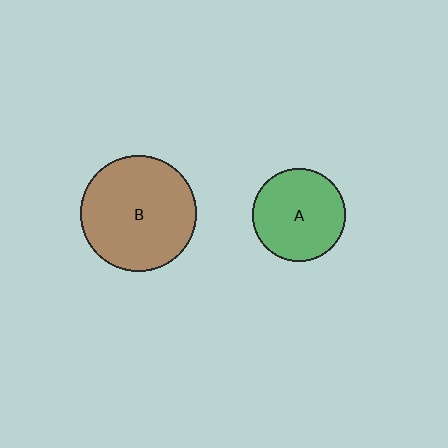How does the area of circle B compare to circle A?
Approximately 1.6 times.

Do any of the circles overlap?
No, none of the circles overlap.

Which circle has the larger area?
Circle B (brown).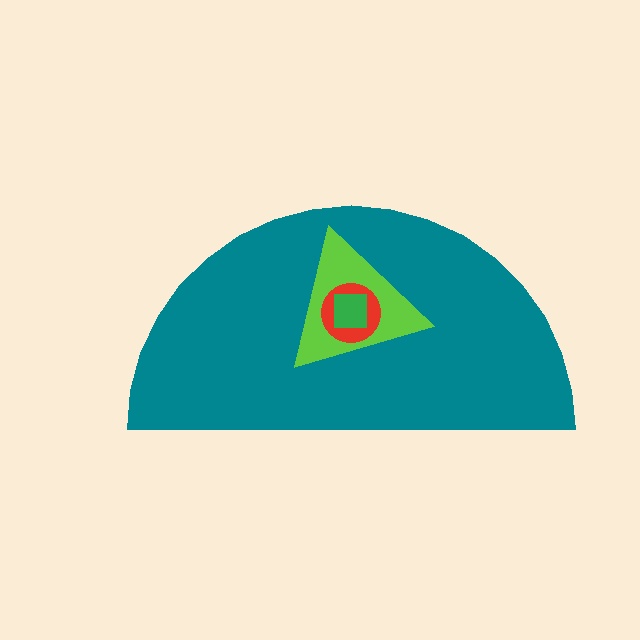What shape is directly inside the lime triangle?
The red circle.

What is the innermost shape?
The green square.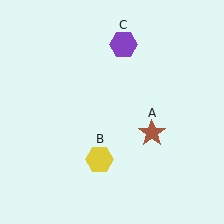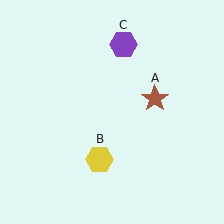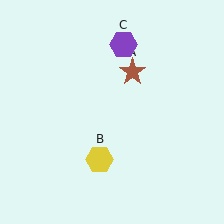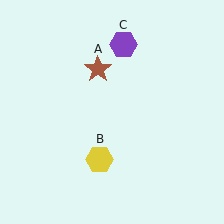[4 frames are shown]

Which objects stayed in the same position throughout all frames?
Yellow hexagon (object B) and purple hexagon (object C) remained stationary.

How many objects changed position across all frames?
1 object changed position: brown star (object A).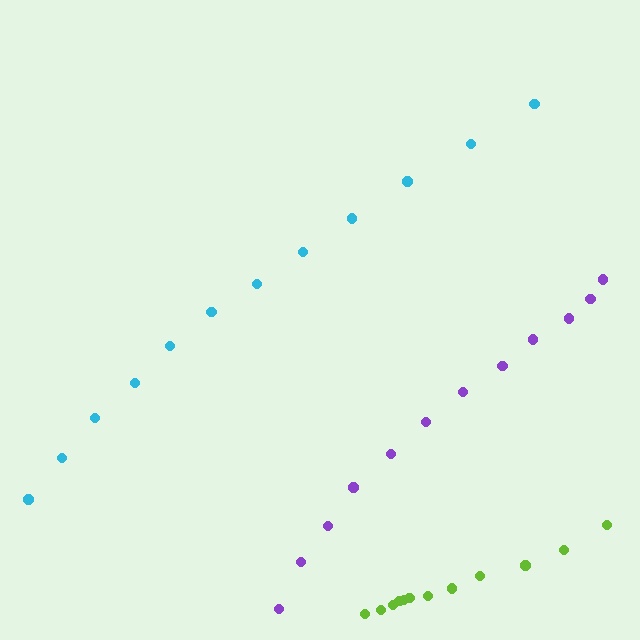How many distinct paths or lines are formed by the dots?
There are 3 distinct paths.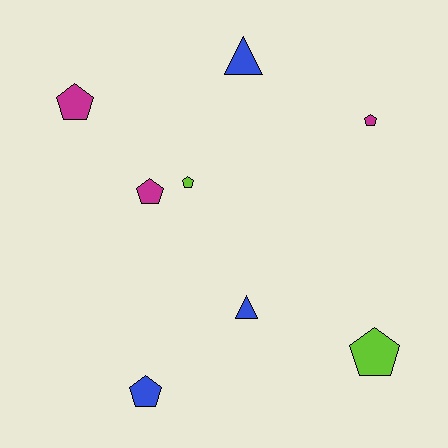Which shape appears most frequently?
Pentagon, with 6 objects.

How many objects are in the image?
There are 8 objects.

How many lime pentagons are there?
There are 2 lime pentagons.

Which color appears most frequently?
Blue, with 3 objects.